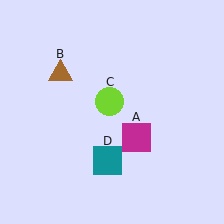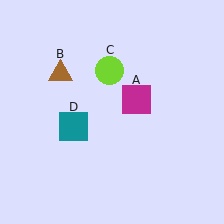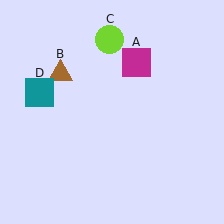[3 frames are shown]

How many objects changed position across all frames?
3 objects changed position: magenta square (object A), lime circle (object C), teal square (object D).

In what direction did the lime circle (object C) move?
The lime circle (object C) moved up.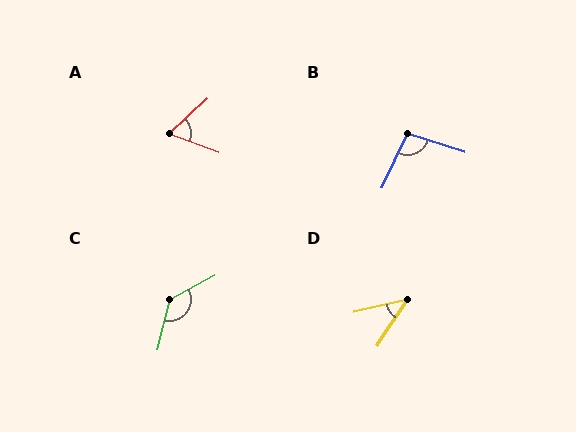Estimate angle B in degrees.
Approximately 97 degrees.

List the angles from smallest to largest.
D (43°), A (63°), B (97°), C (132°).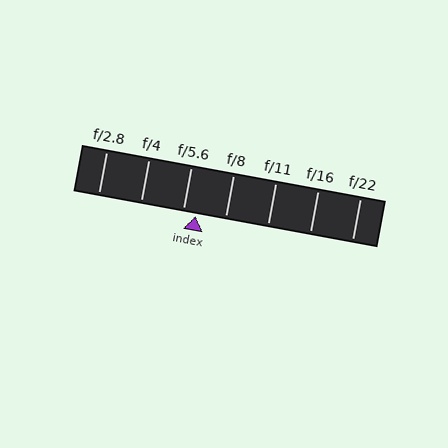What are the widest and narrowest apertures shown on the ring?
The widest aperture shown is f/2.8 and the narrowest is f/22.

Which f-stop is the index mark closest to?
The index mark is closest to f/5.6.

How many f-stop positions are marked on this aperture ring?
There are 7 f-stop positions marked.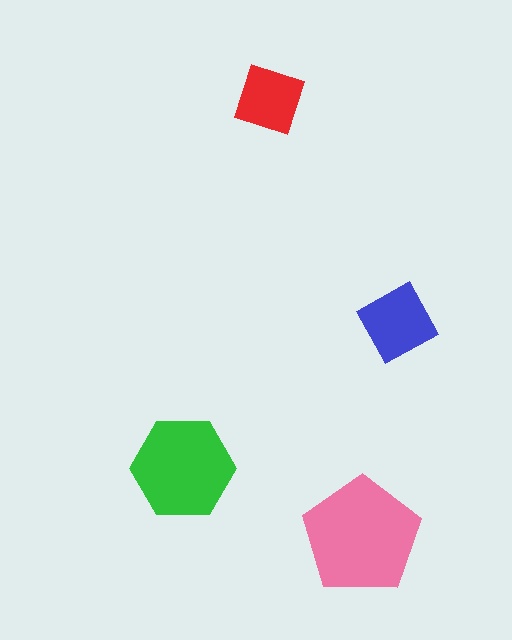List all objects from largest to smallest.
The pink pentagon, the green hexagon, the blue square, the red diamond.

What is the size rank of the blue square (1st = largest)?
3rd.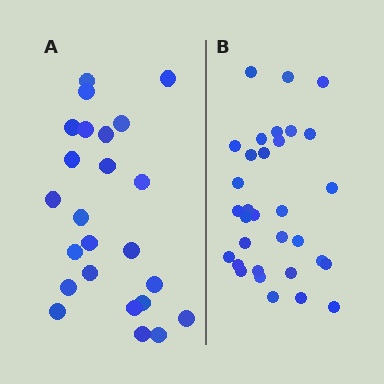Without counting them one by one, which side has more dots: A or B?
Region B (the right region) has more dots.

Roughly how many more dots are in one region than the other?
Region B has roughly 8 or so more dots than region A.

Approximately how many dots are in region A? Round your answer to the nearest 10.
About 20 dots. (The exact count is 24, which rounds to 20.)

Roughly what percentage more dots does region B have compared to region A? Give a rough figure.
About 35% more.